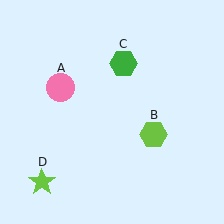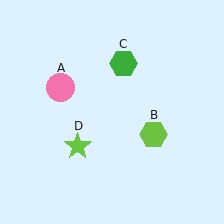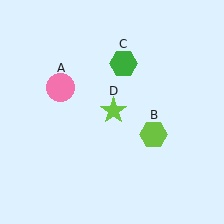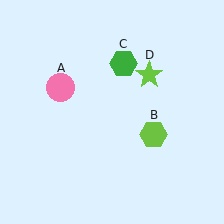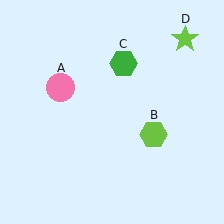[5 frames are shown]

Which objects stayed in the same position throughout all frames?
Pink circle (object A) and lime hexagon (object B) and green hexagon (object C) remained stationary.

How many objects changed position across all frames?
1 object changed position: lime star (object D).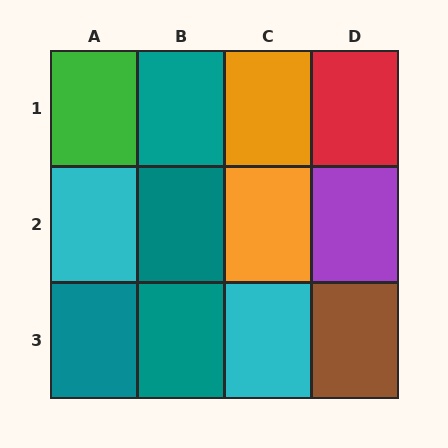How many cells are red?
1 cell is red.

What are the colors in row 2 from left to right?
Cyan, teal, orange, purple.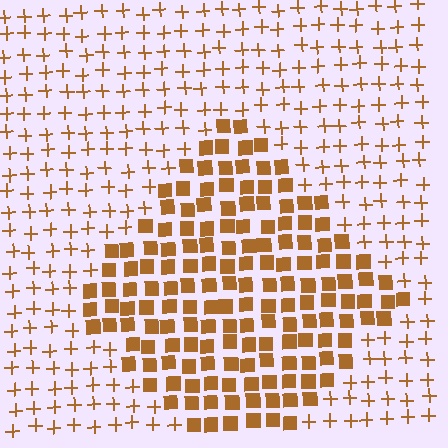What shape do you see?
I see a diamond.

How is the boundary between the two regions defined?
The boundary is defined by a change in element shape: squares inside vs. plus signs outside. All elements share the same color and spacing.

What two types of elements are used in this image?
The image uses squares inside the diamond region and plus signs outside it.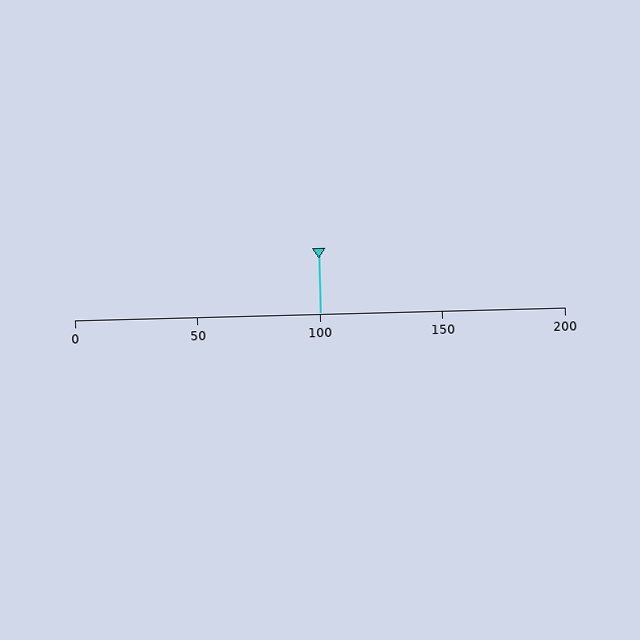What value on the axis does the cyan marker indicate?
The marker indicates approximately 100.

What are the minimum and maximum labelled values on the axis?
The axis runs from 0 to 200.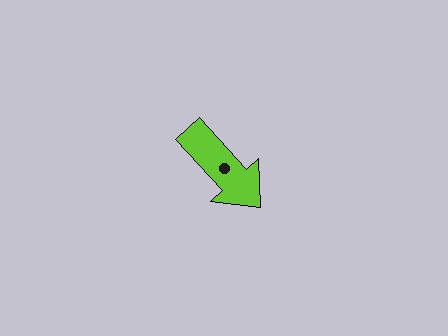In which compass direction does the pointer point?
Southeast.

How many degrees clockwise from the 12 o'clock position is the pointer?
Approximately 138 degrees.